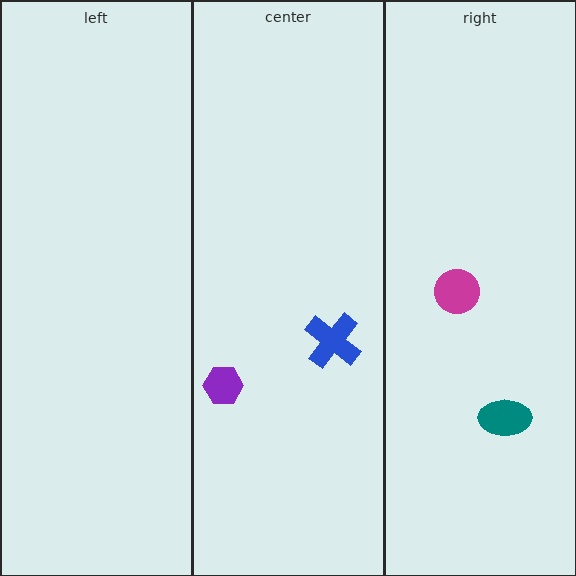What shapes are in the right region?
The teal ellipse, the magenta circle.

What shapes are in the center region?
The purple hexagon, the blue cross.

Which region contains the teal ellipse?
The right region.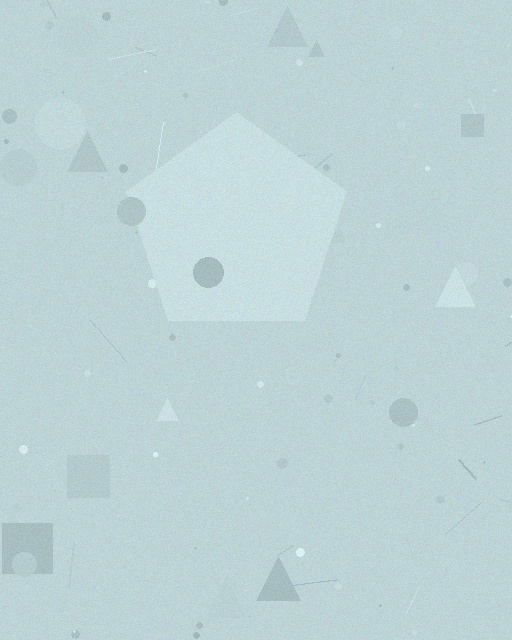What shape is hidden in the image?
A pentagon is hidden in the image.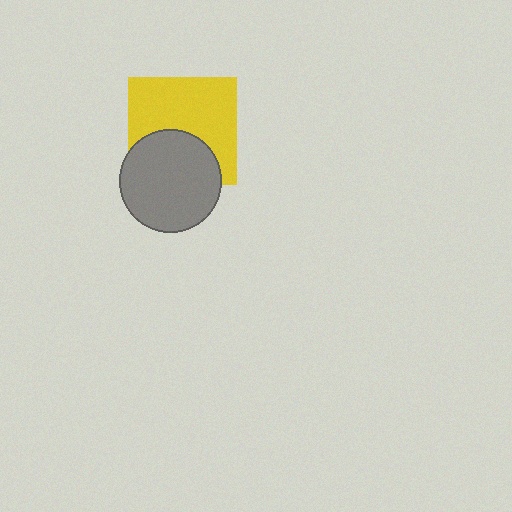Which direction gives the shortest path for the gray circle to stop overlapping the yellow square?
Moving down gives the shortest separation.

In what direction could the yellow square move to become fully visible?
The yellow square could move up. That would shift it out from behind the gray circle entirely.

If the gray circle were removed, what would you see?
You would see the complete yellow square.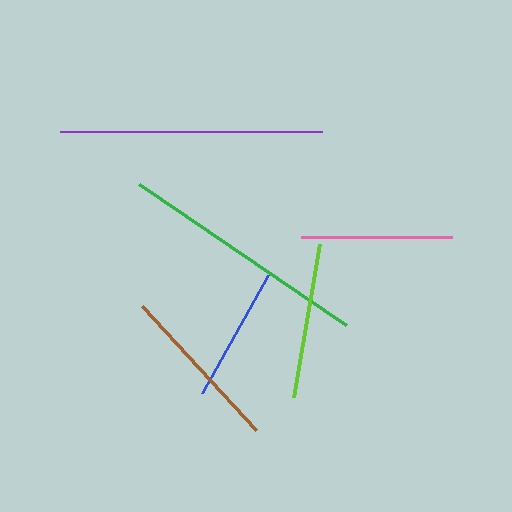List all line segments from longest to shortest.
From longest to shortest: purple, green, brown, lime, pink, blue.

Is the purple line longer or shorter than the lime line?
The purple line is longer than the lime line.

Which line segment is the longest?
The purple line is the longest at approximately 262 pixels.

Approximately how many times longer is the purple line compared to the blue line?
The purple line is approximately 1.9 times the length of the blue line.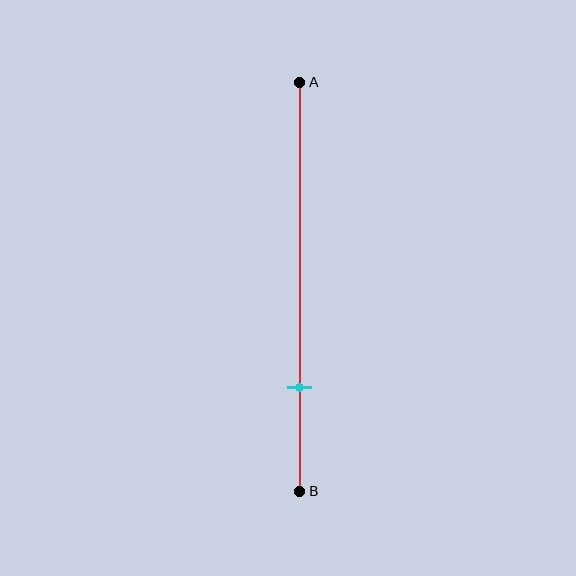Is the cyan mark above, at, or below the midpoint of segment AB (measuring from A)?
The cyan mark is below the midpoint of segment AB.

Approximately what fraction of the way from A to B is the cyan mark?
The cyan mark is approximately 75% of the way from A to B.